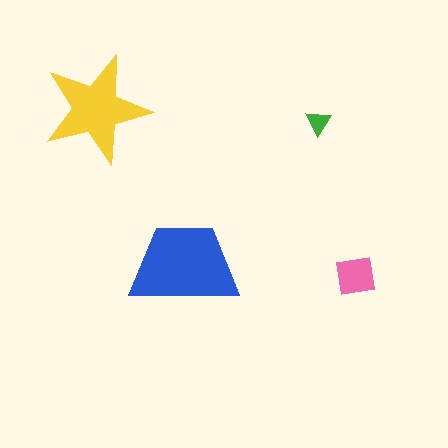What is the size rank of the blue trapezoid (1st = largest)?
1st.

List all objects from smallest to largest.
The green triangle, the pink square, the yellow star, the blue trapezoid.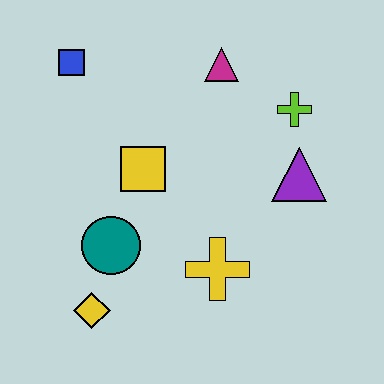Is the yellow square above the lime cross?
No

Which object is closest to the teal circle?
The yellow diamond is closest to the teal circle.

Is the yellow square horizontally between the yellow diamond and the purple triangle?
Yes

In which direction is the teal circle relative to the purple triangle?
The teal circle is to the left of the purple triangle.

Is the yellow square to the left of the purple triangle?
Yes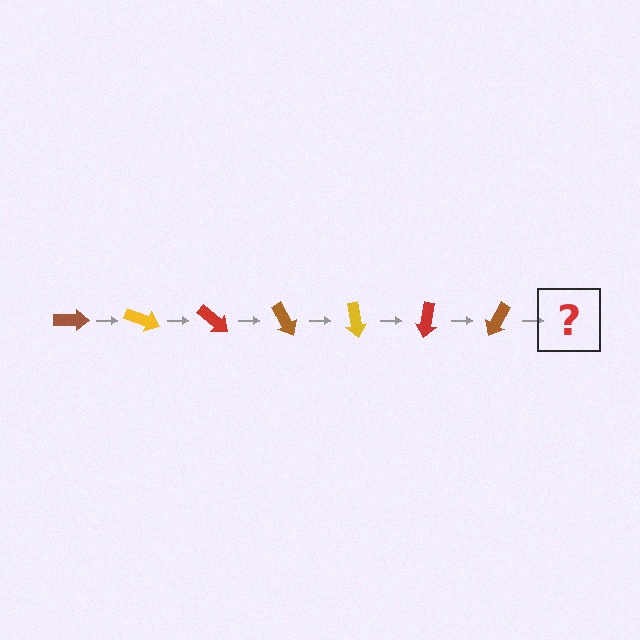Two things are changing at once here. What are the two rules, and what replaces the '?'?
The two rules are that it rotates 20 degrees each step and the color cycles through brown, yellow, and red. The '?' should be a yellow arrow, rotated 140 degrees from the start.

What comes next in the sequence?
The next element should be a yellow arrow, rotated 140 degrees from the start.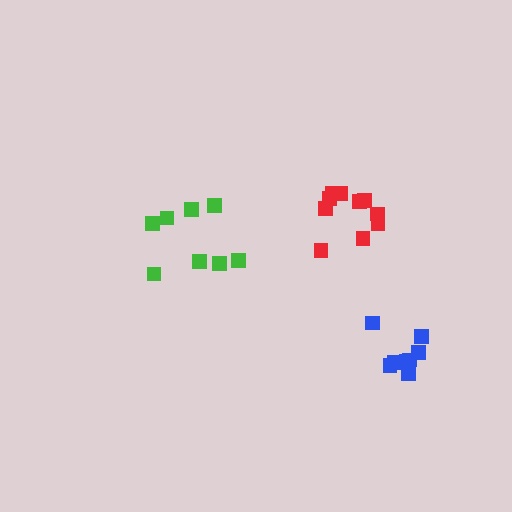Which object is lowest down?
The blue cluster is bottommost.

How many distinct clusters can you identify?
There are 3 distinct clusters.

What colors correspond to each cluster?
The clusters are colored: green, red, blue.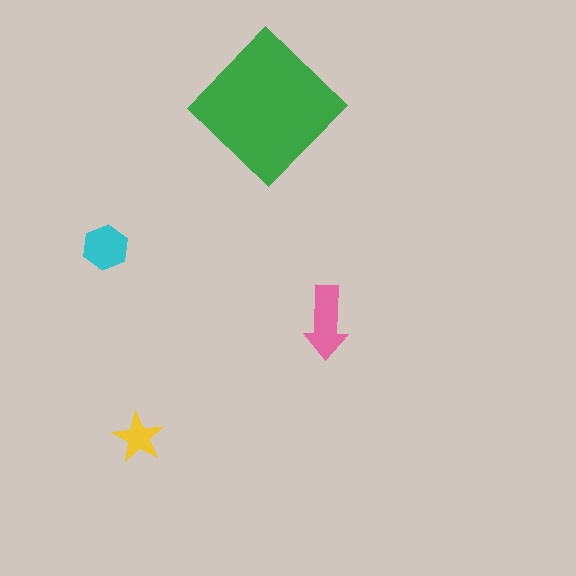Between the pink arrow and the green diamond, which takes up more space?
The green diamond.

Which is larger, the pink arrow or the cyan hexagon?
The pink arrow.